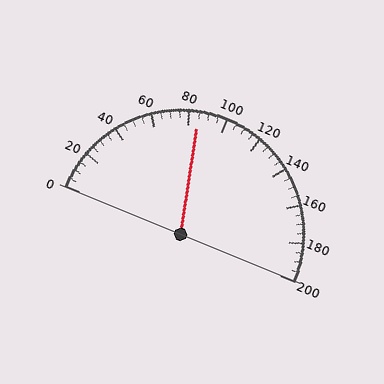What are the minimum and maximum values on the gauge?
The gauge ranges from 0 to 200.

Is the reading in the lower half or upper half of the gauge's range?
The reading is in the lower half of the range (0 to 200).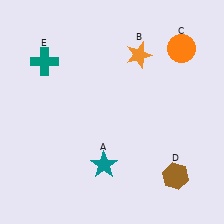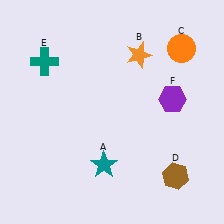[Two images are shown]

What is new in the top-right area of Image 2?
A purple hexagon (F) was added in the top-right area of Image 2.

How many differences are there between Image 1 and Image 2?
There is 1 difference between the two images.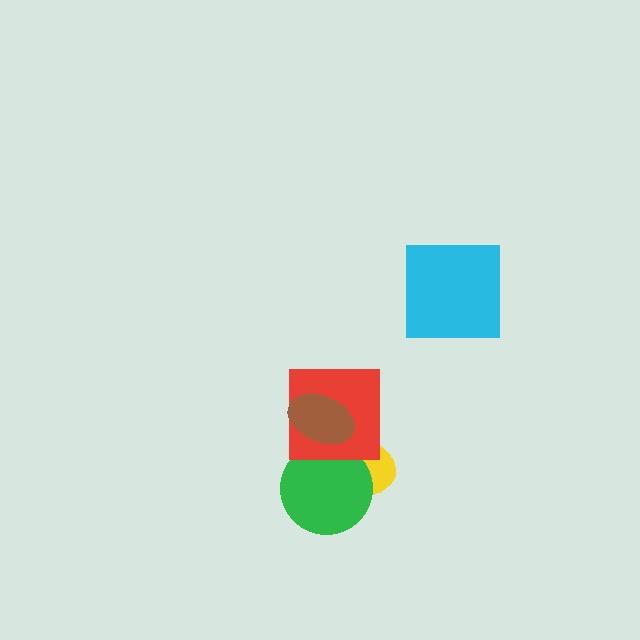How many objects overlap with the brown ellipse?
3 objects overlap with the brown ellipse.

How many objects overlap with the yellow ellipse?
3 objects overlap with the yellow ellipse.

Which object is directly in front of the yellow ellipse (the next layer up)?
The green circle is directly in front of the yellow ellipse.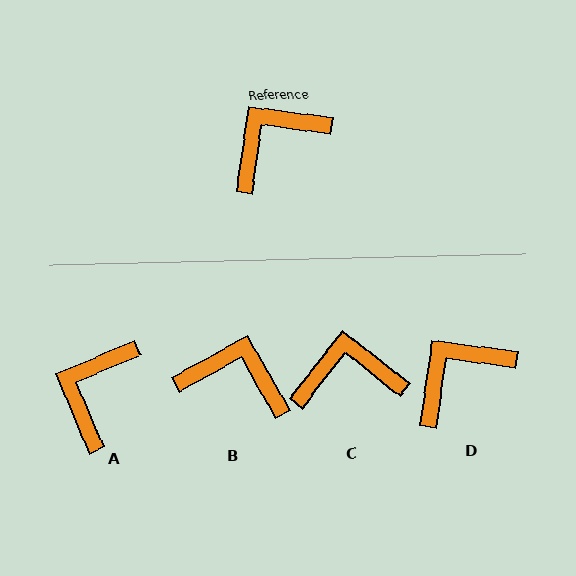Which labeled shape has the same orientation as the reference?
D.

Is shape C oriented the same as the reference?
No, it is off by about 31 degrees.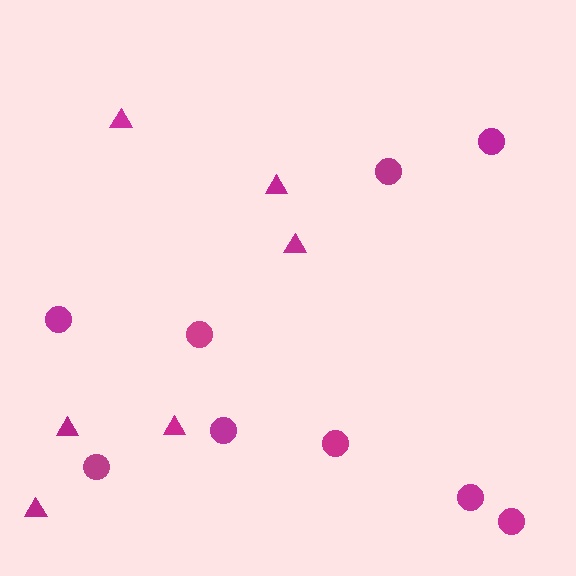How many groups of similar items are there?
There are 2 groups: one group of triangles (6) and one group of circles (9).